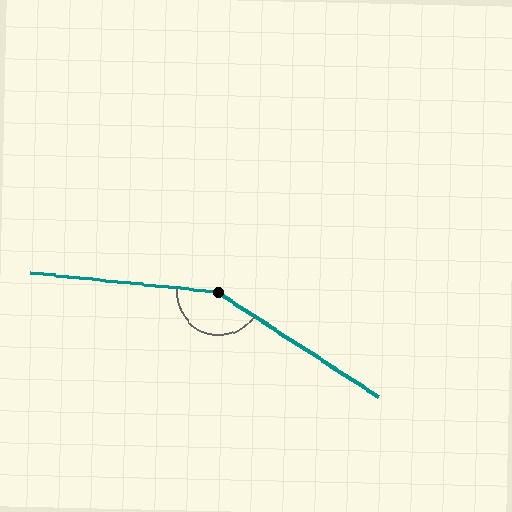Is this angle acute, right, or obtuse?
It is obtuse.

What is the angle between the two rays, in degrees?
Approximately 153 degrees.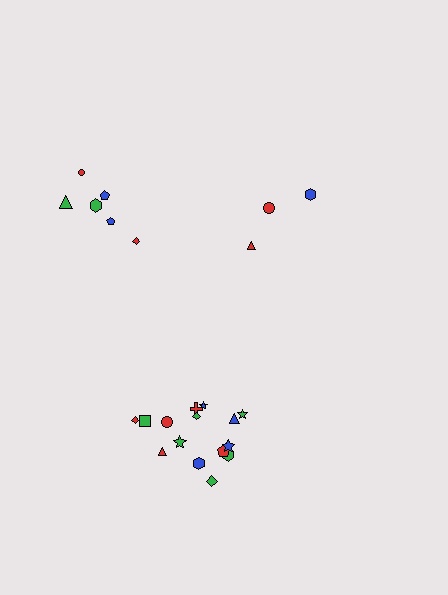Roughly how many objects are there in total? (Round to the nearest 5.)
Roughly 25 objects in total.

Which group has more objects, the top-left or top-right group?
The top-left group.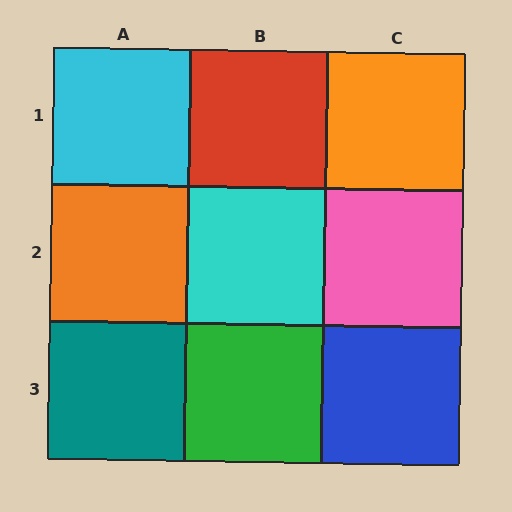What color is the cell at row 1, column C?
Orange.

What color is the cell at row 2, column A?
Orange.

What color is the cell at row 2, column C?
Pink.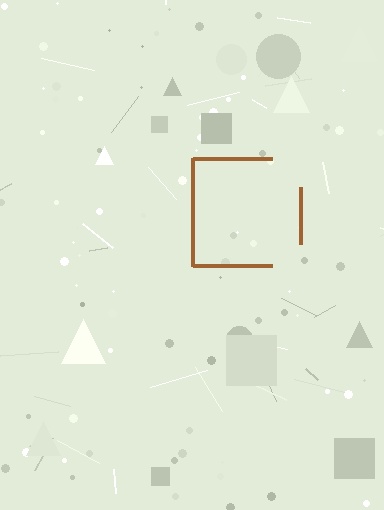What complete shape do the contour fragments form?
The contour fragments form a square.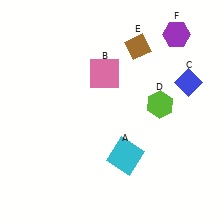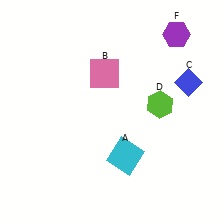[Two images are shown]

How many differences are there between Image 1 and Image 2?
There is 1 difference between the two images.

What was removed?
The brown diamond (E) was removed in Image 2.